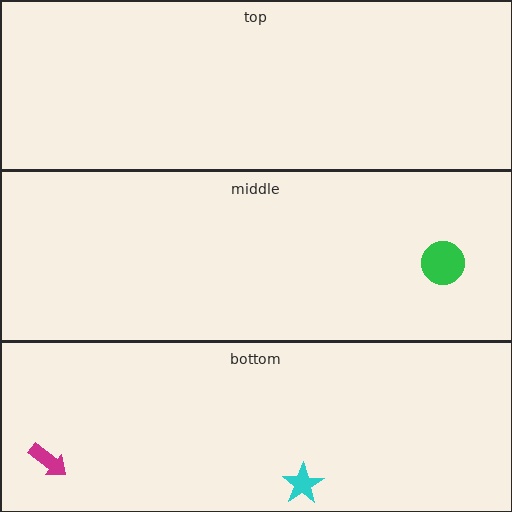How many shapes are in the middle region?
1.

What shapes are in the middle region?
The green circle.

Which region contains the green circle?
The middle region.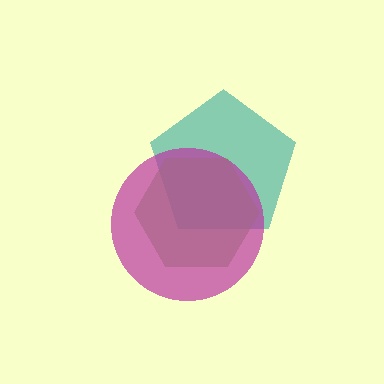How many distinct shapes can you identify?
There are 3 distinct shapes: a teal pentagon, a lime hexagon, a magenta circle.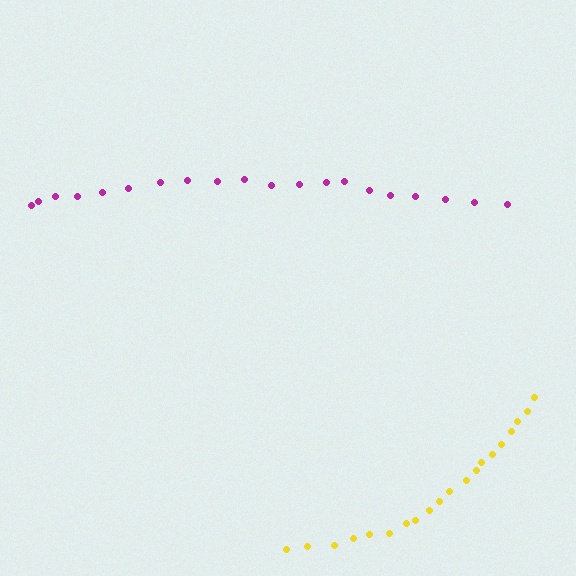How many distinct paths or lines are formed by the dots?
There are 2 distinct paths.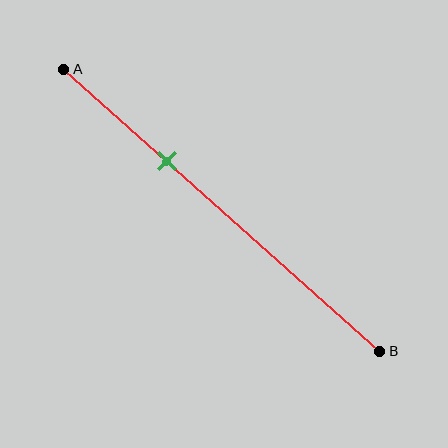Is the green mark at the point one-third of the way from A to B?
Yes, the mark is approximately at the one-third point.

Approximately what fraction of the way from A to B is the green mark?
The green mark is approximately 35% of the way from A to B.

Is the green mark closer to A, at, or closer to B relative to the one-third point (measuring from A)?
The green mark is approximately at the one-third point of segment AB.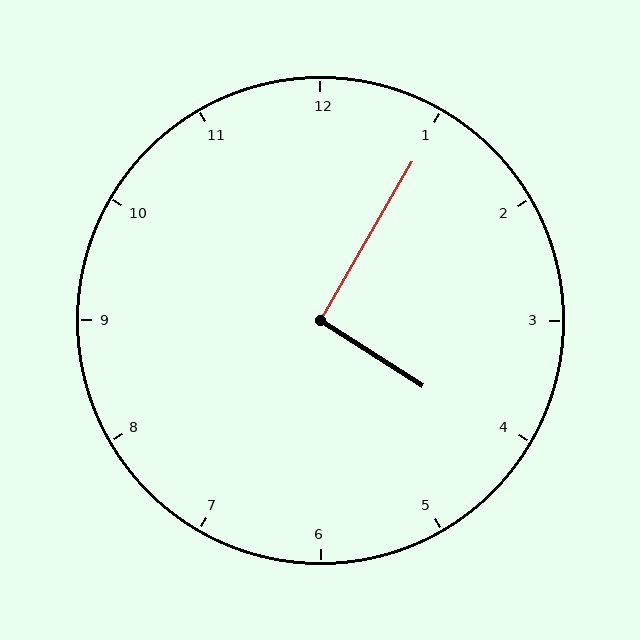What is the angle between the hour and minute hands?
Approximately 92 degrees.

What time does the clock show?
4:05.